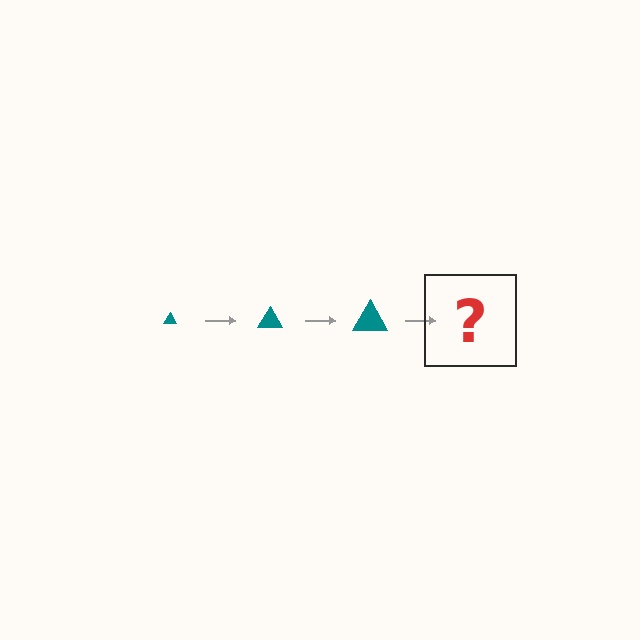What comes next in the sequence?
The next element should be a teal triangle, larger than the previous one.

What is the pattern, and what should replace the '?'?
The pattern is that the triangle gets progressively larger each step. The '?' should be a teal triangle, larger than the previous one.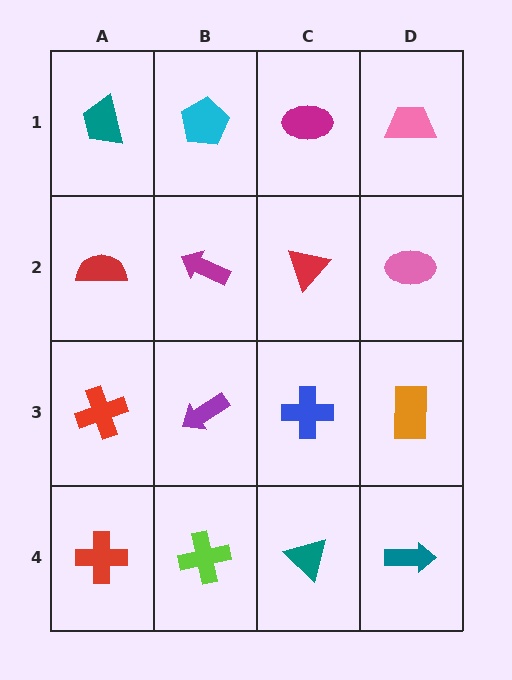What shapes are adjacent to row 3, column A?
A red semicircle (row 2, column A), a red cross (row 4, column A), a purple arrow (row 3, column B).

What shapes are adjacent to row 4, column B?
A purple arrow (row 3, column B), a red cross (row 4, column A), a teal triangle (row 4, column C).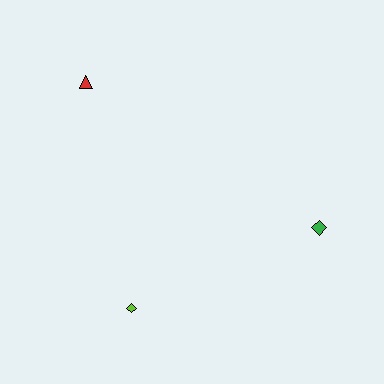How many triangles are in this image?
There is 1 triangle.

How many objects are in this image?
There are 3 objects.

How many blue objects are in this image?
There are no blue objects.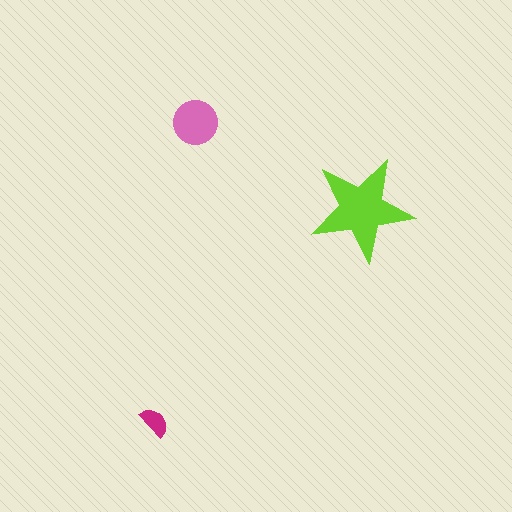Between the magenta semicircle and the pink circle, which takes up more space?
The pink circle.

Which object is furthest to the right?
The lime star is rightmost.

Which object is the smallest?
The magenta semicircle.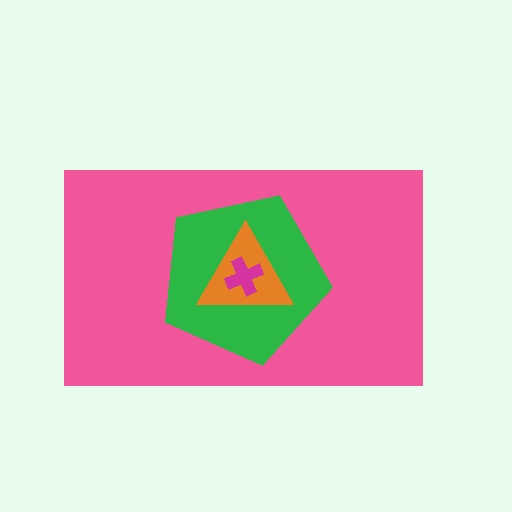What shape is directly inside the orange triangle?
The magenta cross.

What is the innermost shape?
The magenta cross.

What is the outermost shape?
The pink rectangle.